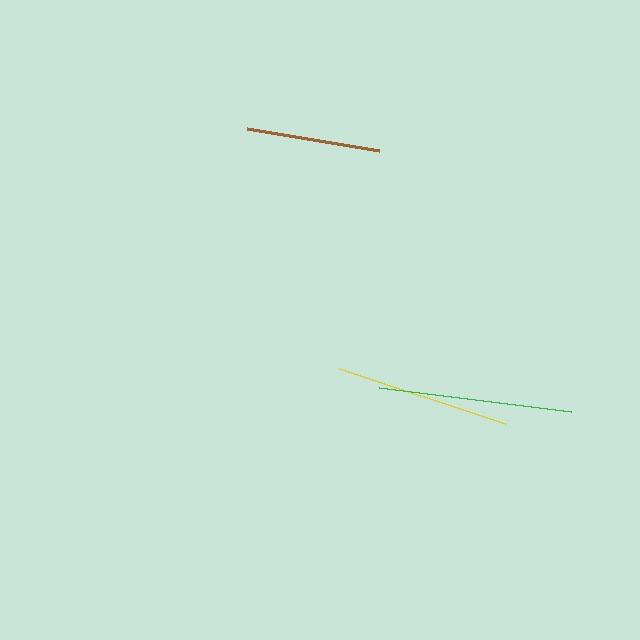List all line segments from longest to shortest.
From longest to shortest: green, yellow, brown.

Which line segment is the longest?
The green line is the longest at approximately 193 pixels.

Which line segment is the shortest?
The brown line is the shortest at approximately 134 pixels.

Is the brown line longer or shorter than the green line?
The green line is longer than the brown line.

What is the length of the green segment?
The green segment is approximately 193 pixels long.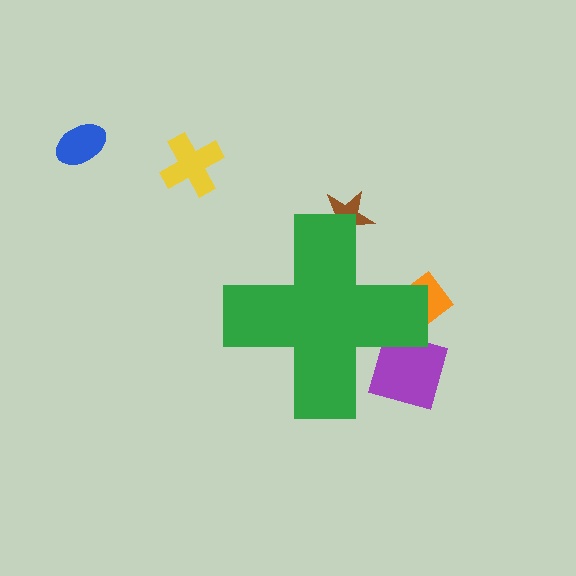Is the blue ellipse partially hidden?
No, the blue ellipse is fully visible.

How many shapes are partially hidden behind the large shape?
3 shapes are partially hidden.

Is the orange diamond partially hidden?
Yes, the orange diamond is partially hidden behind the green cross.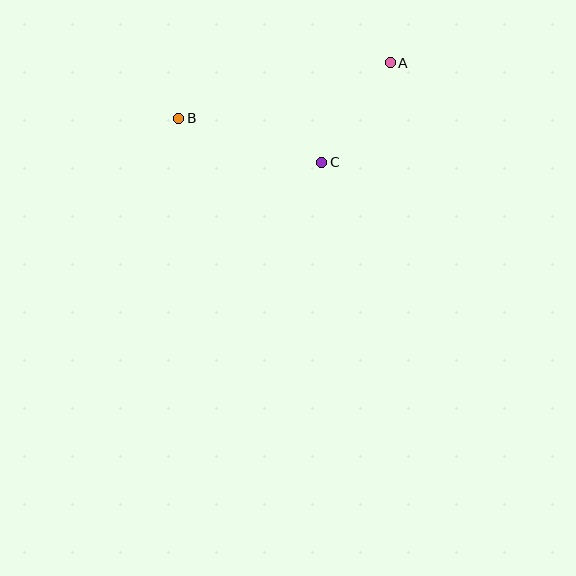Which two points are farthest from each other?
Points A and B are farthest from each other.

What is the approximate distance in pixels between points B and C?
The distance between B and C is approximately 150 pixels.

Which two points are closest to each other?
Points A and C are closest to each other.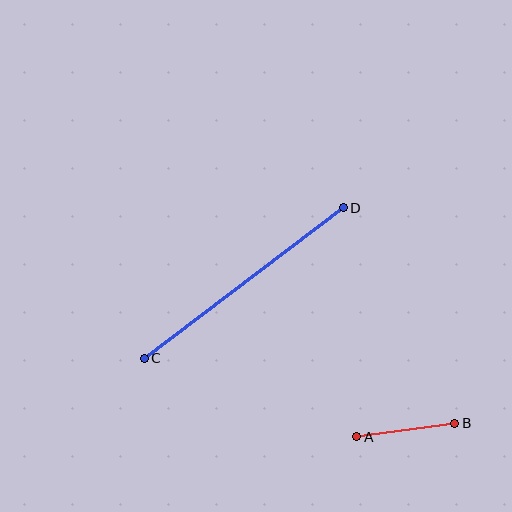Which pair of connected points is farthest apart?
Points C and D are farthest apart.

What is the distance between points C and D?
The distance is approximately 250 pixels.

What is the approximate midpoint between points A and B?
The midpoint is at approximately (406, 430) pixels.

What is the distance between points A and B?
The distance is approximately 99 pixels.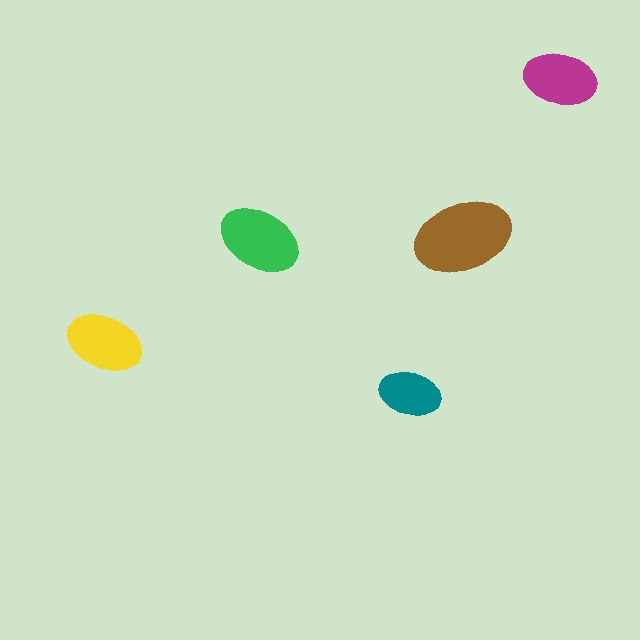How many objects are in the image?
There are 5 objects in the image.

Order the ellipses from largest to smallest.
the brown one, the green one, the yellow one, the magenta one, the teal one.